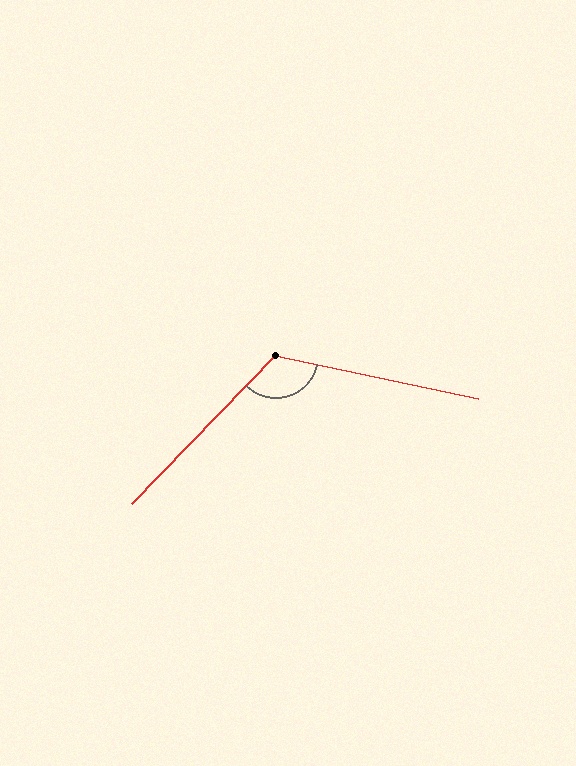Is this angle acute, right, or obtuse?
It is obtuse.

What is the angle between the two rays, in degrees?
Approximately 122 degrees.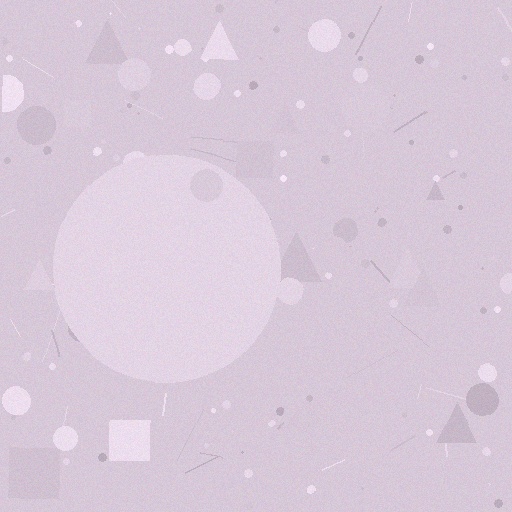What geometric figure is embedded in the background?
A circle is embedded in the background.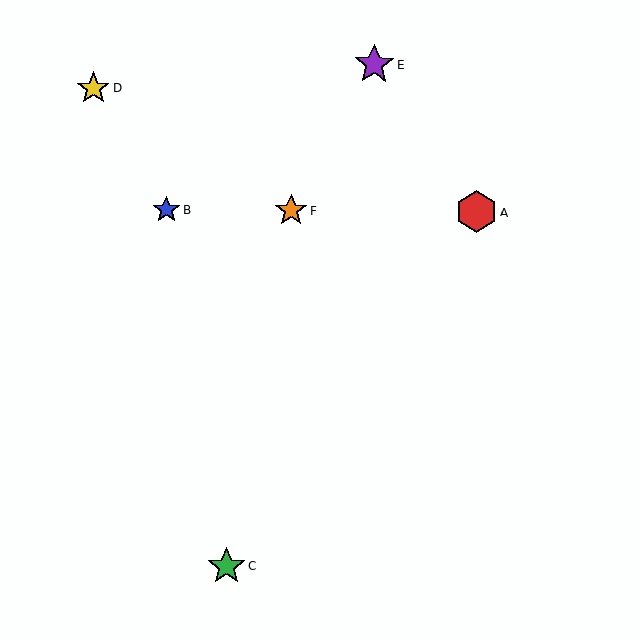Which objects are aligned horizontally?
Objects A, B, F are aligned horizontally.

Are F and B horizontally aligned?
Yes, both are at y≈210.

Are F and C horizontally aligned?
No, F is at y≈210 and C is at y≈567.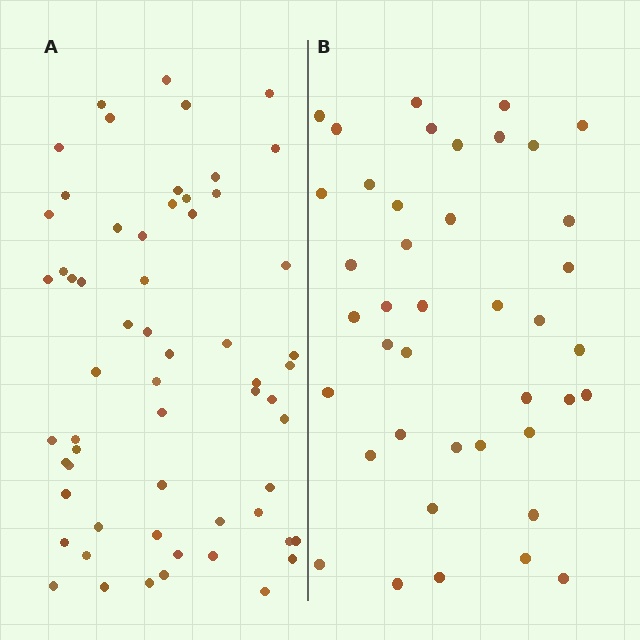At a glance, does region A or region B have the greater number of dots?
Region A (the left region) has more dots.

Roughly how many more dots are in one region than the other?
Region A has approximately 20 more dots than region B.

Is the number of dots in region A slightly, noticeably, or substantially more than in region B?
Region A has substantially more. The ratio is roughly 1.5 to 1.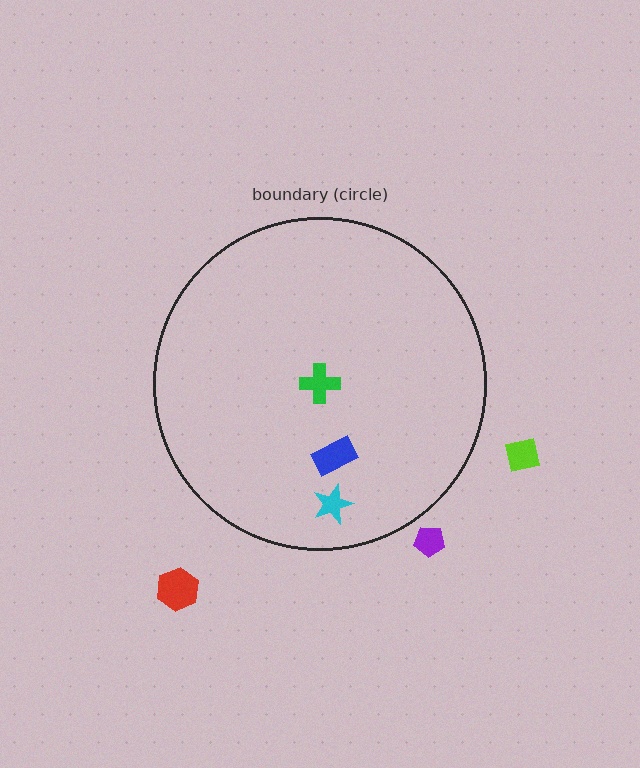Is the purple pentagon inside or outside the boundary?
Outside.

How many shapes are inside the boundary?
3 inside, 3 outside.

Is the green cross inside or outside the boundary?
Inside.